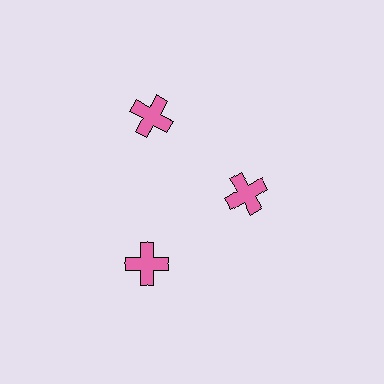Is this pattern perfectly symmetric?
No. The 3 pink crosses are arranged in a ring, but one element near the 3 o'clock position is pulled inward toward the center, breaking the 3-fold rotational symmetry.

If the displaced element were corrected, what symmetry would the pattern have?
It would have 3-fold rotational symmetry — the pattern would map onto itself every 120 degrees.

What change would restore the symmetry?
The symmetry would be restored by moving it outward, back onto the ring so that all 3 crosses sit at equal angles and equal distance from the center.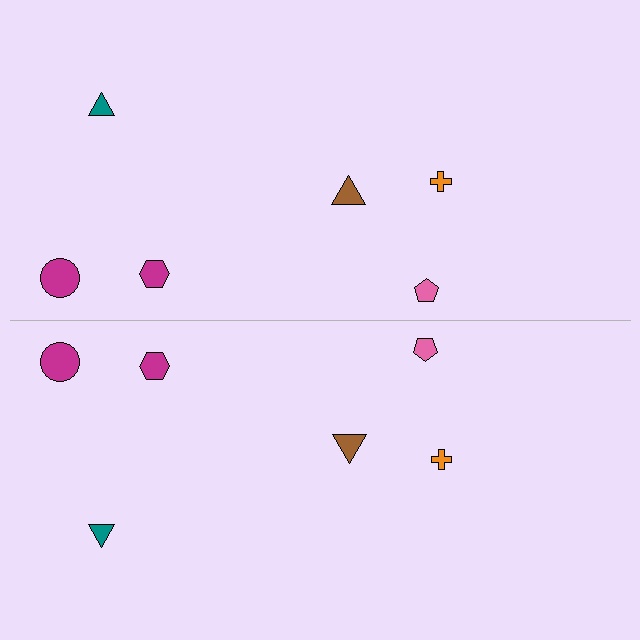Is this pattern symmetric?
Yes, this pattern has bilateral (reflection) symmetry.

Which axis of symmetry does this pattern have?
The pattern has a horizontal axis of symmetry running through the center of the image.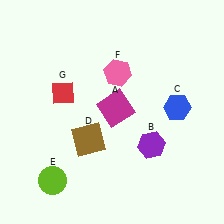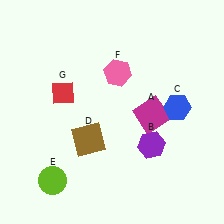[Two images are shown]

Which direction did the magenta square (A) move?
The magenta square (A) moved right.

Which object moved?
The magenta square (A) moved right.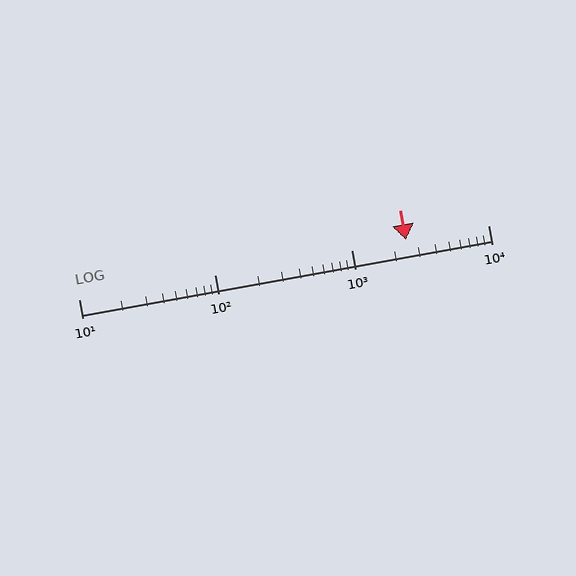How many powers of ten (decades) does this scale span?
The scale spans 3 decades, from 10 to 10000.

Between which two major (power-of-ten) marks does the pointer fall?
The pointer is between 1000 and 10000.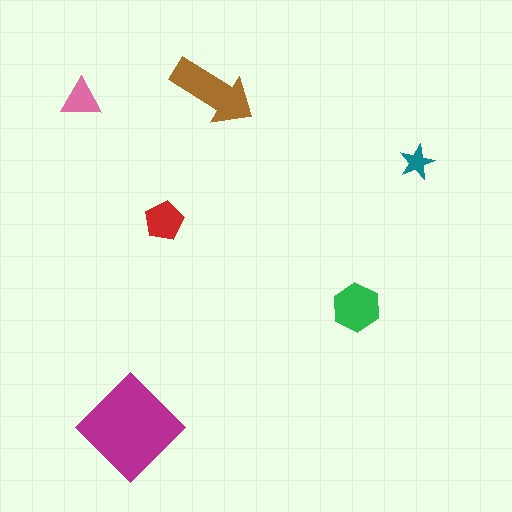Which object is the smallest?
The teal star.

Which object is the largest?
The magenta diamond.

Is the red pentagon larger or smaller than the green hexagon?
Smaller.